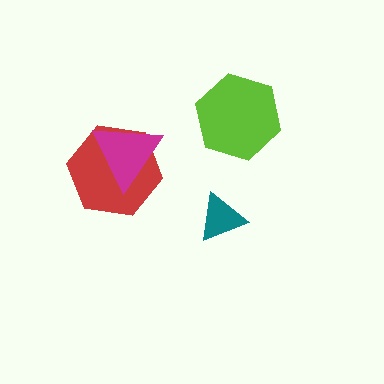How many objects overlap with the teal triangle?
0 objects overlap with the teal triangle.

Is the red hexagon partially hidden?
Yes, it is partially covered by another shape.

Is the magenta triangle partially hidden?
No, no other shape covers it.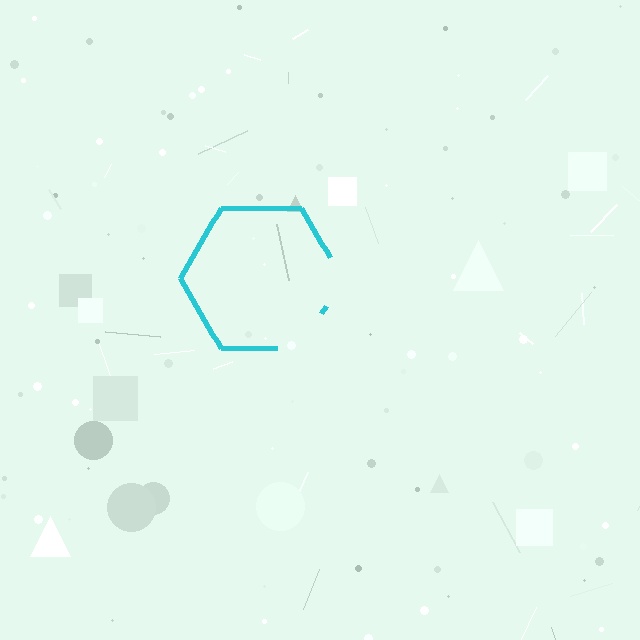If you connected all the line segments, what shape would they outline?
They would outline a hexagon.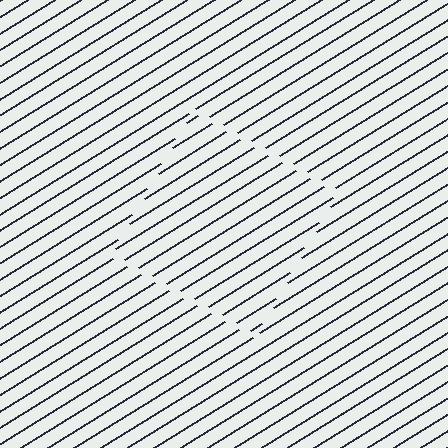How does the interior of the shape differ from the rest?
The interior of the shape contains the same grating, shifted by half a period — the contour is defined by the phase discontinuity where line-ends from the inner and outer gratings abut.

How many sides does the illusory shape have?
4 sides — the line-ends trace a square.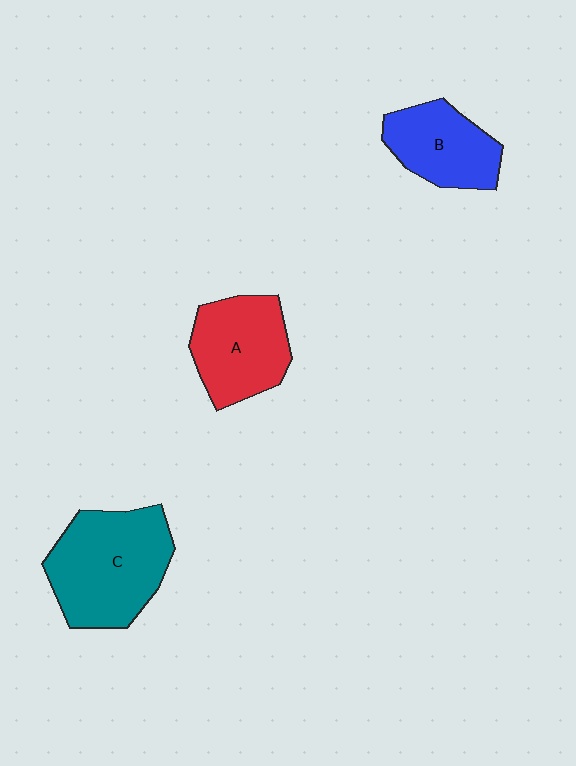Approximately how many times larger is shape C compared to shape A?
Approximately 1.4 times.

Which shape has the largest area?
Shape C (teal).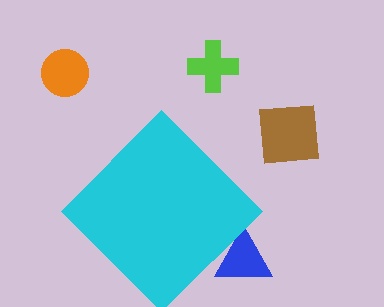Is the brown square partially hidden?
No, the brown square is fully visible.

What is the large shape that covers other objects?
A cyan diamond.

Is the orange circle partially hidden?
No, the orange circle is fully visible.